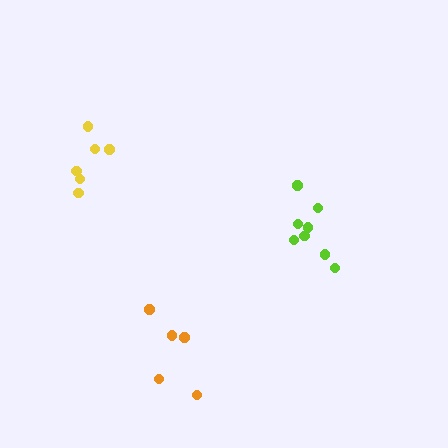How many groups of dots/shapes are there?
There are 3 groups.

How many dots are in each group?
Group 1: 5 dots, Group 2: 8 dots, Group 3: 6 dots (19 total).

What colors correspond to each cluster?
The clusters are colored: orange, lime, yellow.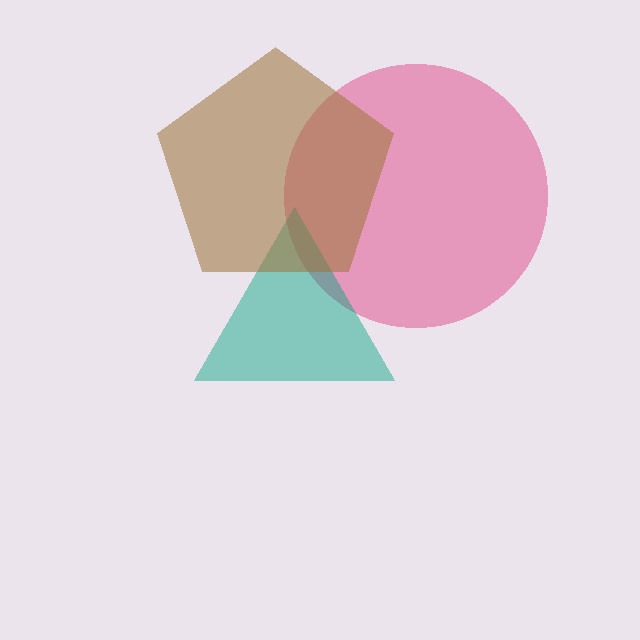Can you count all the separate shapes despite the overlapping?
Yes, there are 3 separate shapes.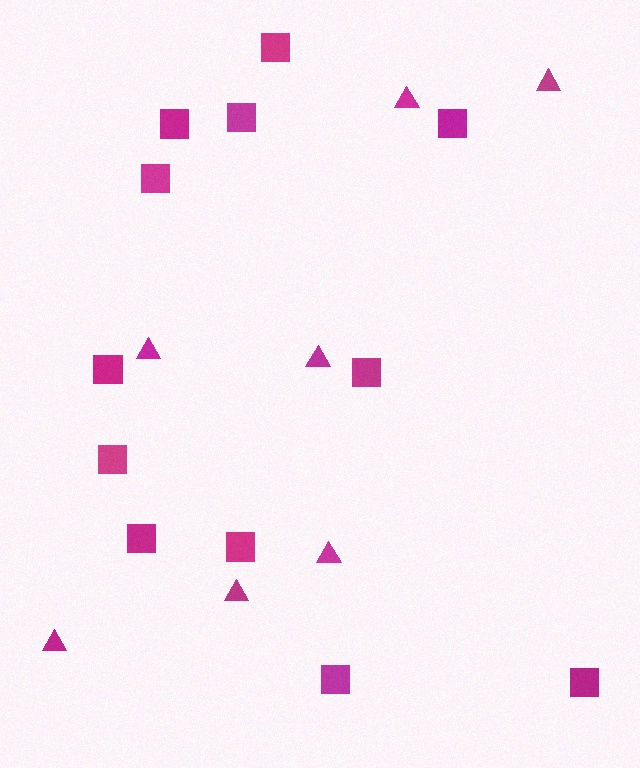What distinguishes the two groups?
There are 2 groups: one group of triangles (7) and one group of squares (12).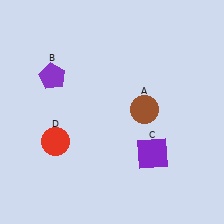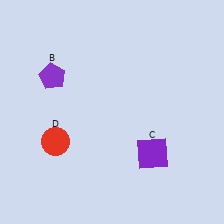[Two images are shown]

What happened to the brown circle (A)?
The brown circle (A) was removed in Image 2. It was in the top-right area of Image 1.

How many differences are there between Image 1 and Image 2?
There is 1 difference between the two images.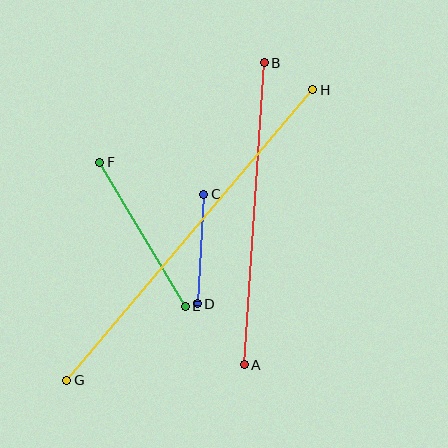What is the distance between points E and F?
The distance is approximately 167 pixels.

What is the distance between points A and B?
The distance is approximately 303 pixels.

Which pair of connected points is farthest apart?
Points G and H are farthest apart.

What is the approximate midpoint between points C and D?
The midpoint is at approximately (201, 249) pixels.